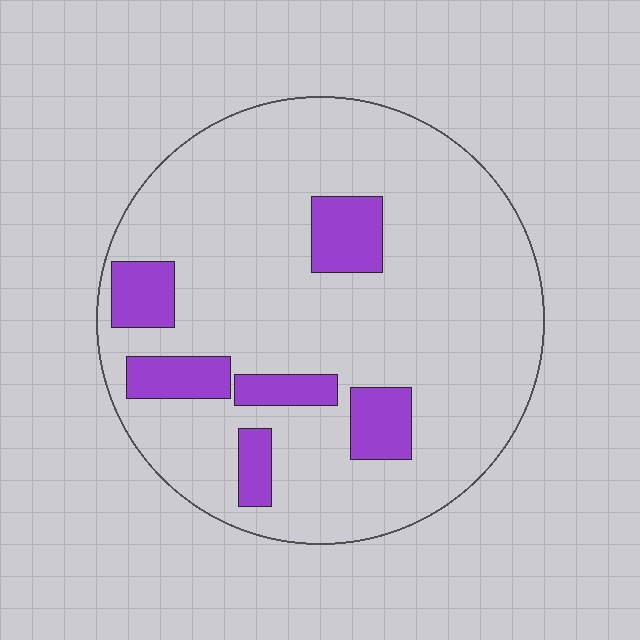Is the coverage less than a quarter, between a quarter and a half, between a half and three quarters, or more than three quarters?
Less than a quarter.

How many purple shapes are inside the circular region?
6.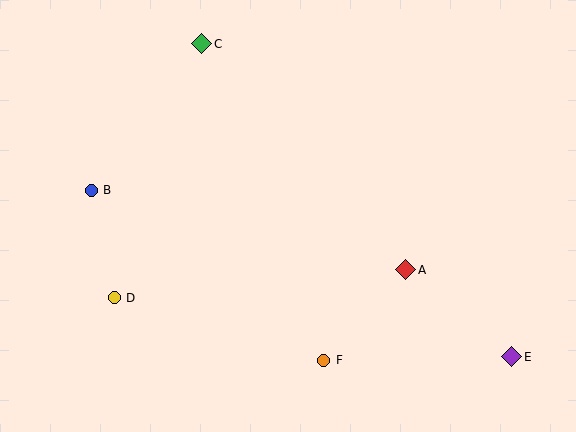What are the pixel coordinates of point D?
Point D is at (114, 298).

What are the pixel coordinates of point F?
Point F is at (324, 360).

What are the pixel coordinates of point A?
Point A is at (406, 270).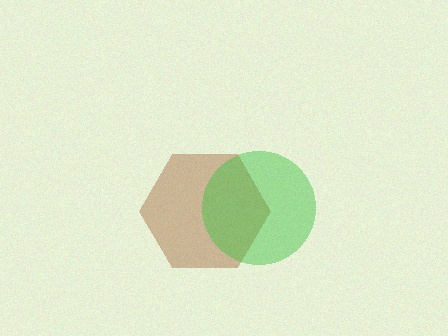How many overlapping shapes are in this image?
There are 2 overlapping shapes in the image.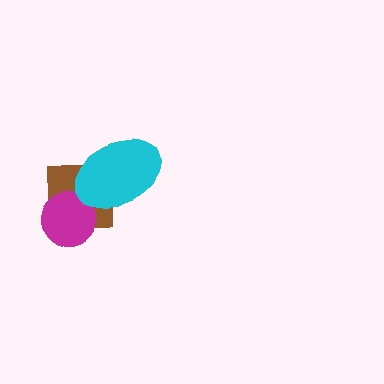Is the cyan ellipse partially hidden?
No, no other shape covers it.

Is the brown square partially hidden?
Yes, it is partially covered by another shape.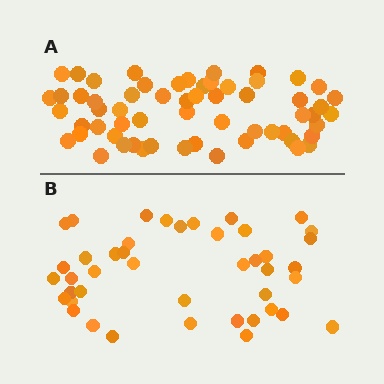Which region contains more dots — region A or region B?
Region A (the top region) has more dots.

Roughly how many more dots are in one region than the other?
Region A has approximately 15 more dots than region B.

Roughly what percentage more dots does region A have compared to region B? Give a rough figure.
About 40% more.